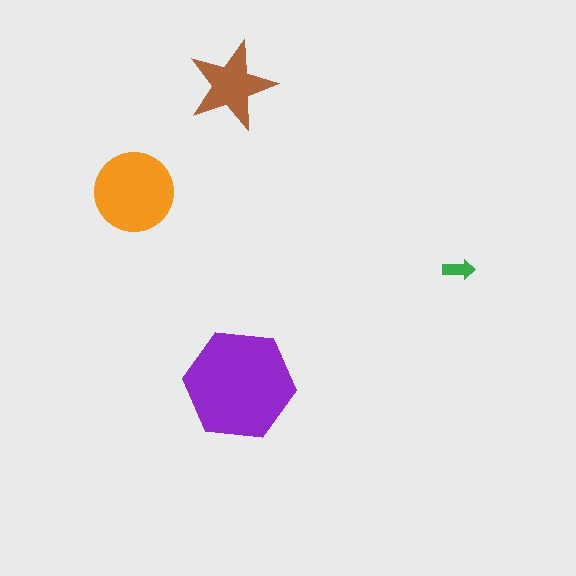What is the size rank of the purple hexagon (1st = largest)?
1st.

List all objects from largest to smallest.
The purple hexagon, the orange circle, the brown star, the green arrow.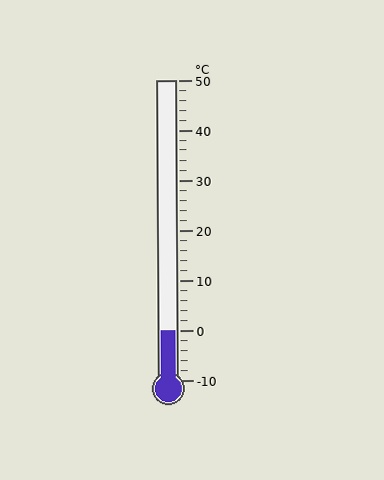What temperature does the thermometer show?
The thermometer shows approximately 0°C.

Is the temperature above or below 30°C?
The temperature is below 30°C.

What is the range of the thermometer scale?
The thermometer scale ranges from -10°C to 50°C.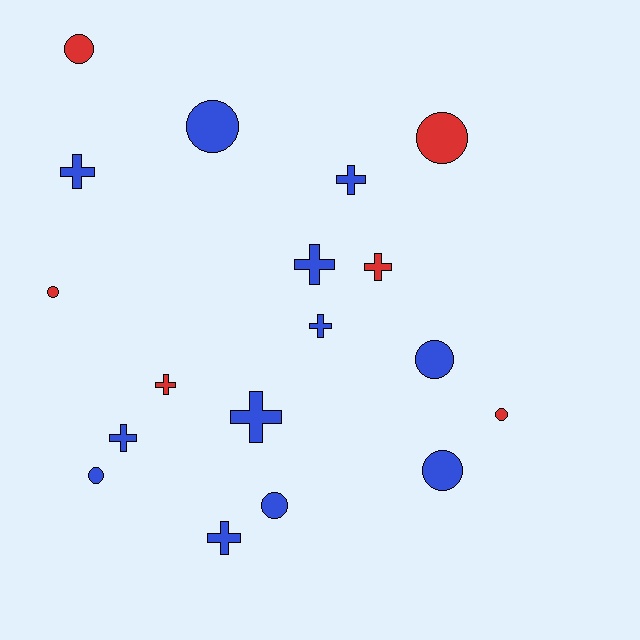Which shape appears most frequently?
Cross, with 9 objects.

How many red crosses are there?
There are 2 red crosses.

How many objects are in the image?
There are 18 objects.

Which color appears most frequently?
Blue, with 12 objects.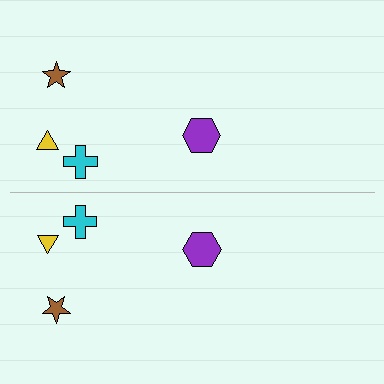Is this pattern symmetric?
Yes, this pattern has bilateral (reflection) symmetry.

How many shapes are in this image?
There are 8 shapes in this image.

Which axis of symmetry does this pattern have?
The pattern has a horizontal axis of symmetry running through the center of the image.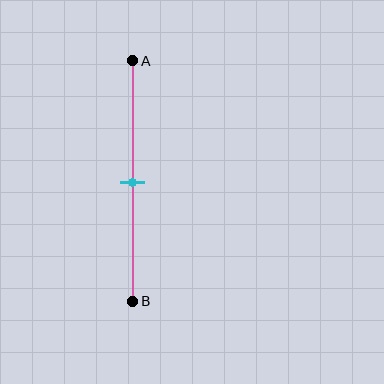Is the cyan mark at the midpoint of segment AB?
Yes, the mark is approximately at the midpoint.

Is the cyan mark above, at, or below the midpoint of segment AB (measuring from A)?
The cyan mark is approximately at the midpoint of segment AB.